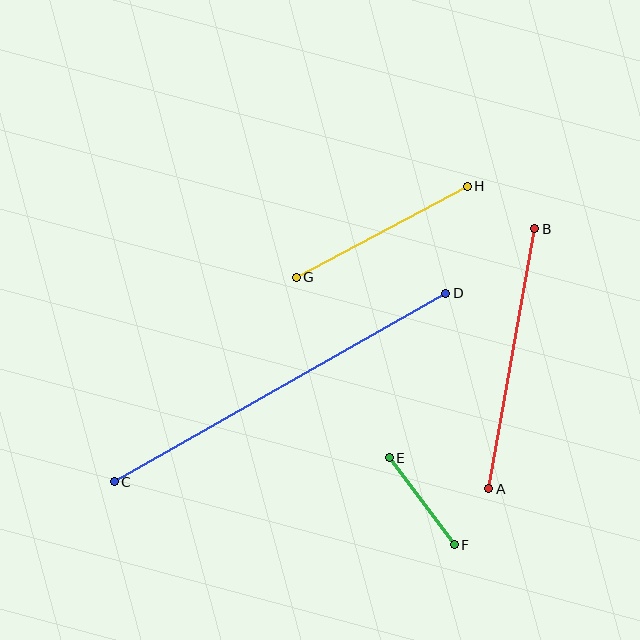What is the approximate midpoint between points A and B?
The midpoint is at approximately (512, 359) pixels.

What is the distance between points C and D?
The distance is approximately 381 pixels.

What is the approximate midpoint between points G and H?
The midpoint is at approximately (382, 232) pixels.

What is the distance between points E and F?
The distance is approximately 108 pixels.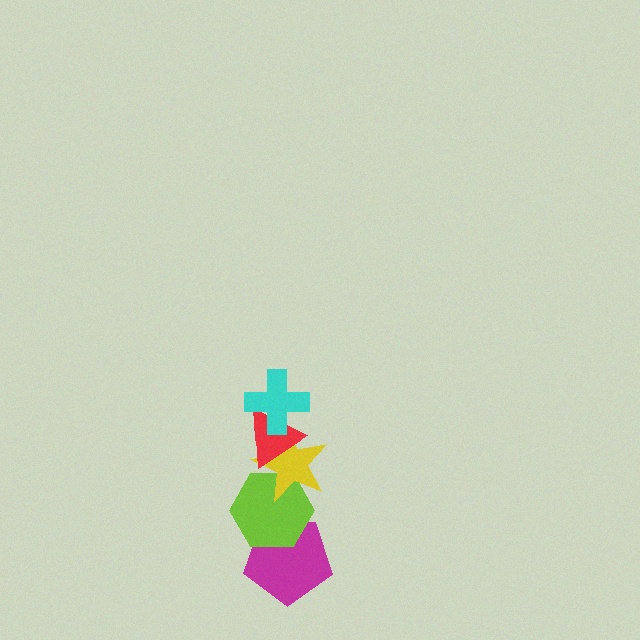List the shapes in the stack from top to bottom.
From top to bottom: the cyan cross, the red triangle, the yellow star, the lime hexagon, the magenta pentagon.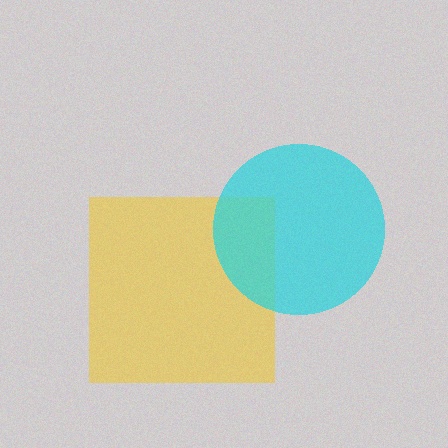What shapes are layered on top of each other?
The layered shapes are: a yellow square, a cyan circle.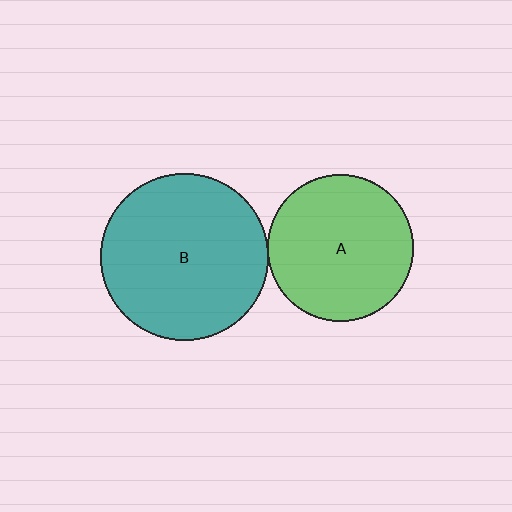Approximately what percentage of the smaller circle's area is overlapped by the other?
Approximately 5%.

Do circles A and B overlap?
Yes.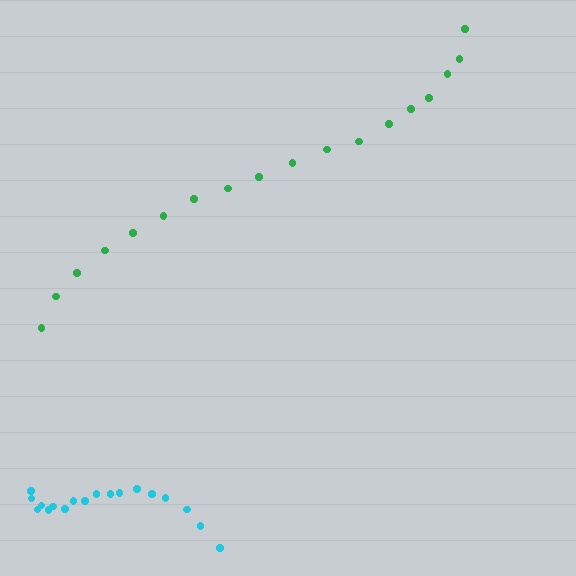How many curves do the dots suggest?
There are 2 distinct paths.